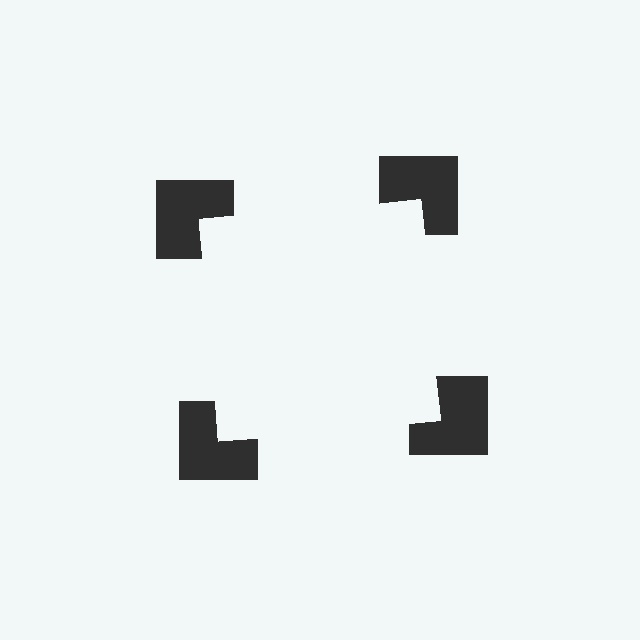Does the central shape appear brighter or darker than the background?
It typically appears slightly brighter than the background, even though no actual brightness change is drawn.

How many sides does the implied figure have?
4 sides.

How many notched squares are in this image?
There are 4 — one at each vertex of the illusory square.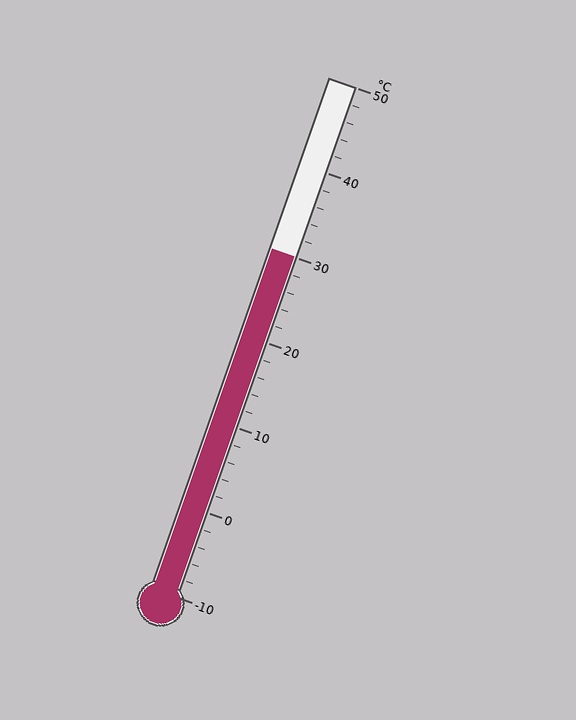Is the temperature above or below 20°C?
The temperature is above 20°C.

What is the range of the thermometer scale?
The thermometer scale ranges from -10°C to 50°C.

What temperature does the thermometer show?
The thermometer shows approximately 30°C.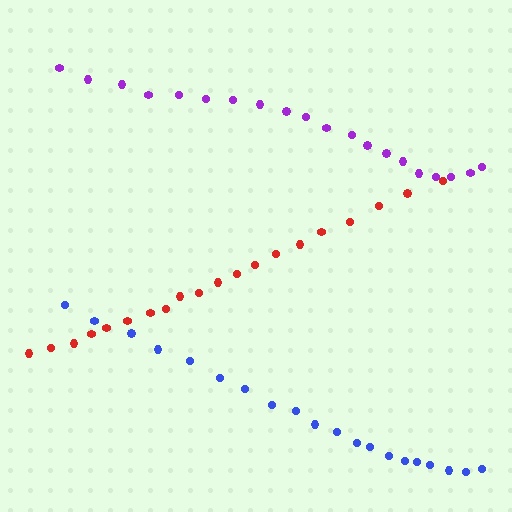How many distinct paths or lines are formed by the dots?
There are 3 distinct paths.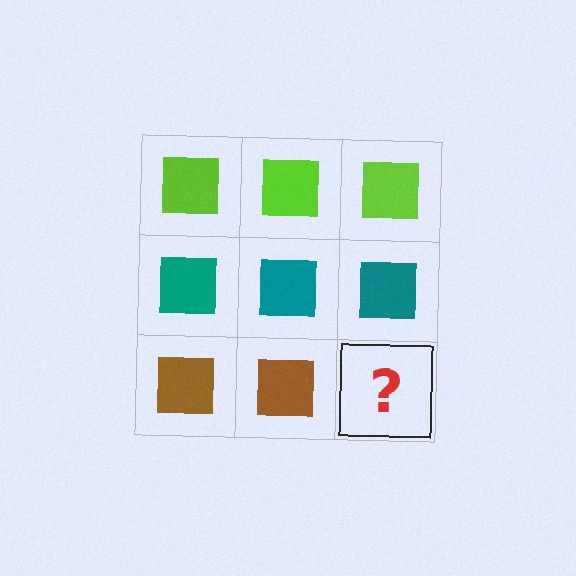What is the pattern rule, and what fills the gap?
The rule is that each row has a consistent color. The gap should be filled with a brown square.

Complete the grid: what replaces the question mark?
The question mark should be replaced with a brown square.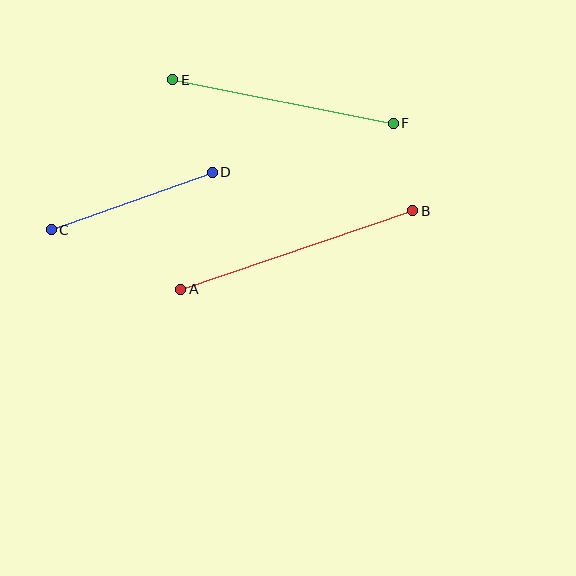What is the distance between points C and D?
The distance is approximately 171 pixels.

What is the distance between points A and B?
The distance is approximately 245 pixels.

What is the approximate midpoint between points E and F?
The midpoint is at approximately (283, 102) pixels.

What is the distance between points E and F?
The distance is approximately 225 pixels.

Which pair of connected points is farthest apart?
Points A and B are farthest apart.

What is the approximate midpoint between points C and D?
The midpoint is at approximately (132, 201) pixels.